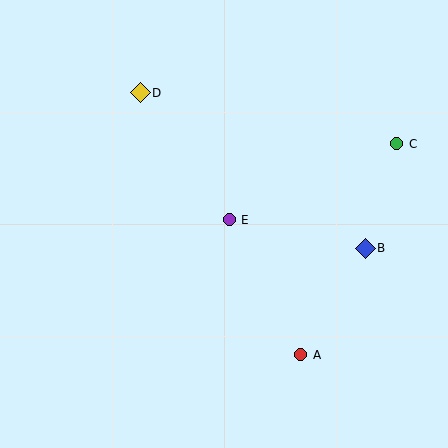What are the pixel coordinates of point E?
Point E is at (229, 220).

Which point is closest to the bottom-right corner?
Point A is closest to the bottom-right corner.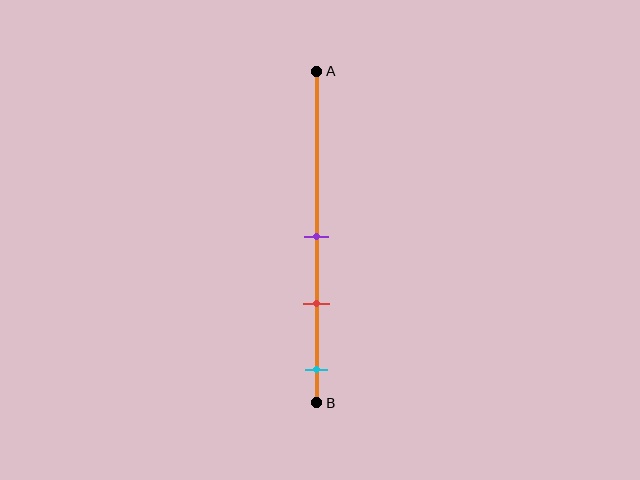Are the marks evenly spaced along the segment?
Yes, the marks are approximately evenly spaced.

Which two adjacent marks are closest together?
The purple and red marks are the closest adjacent pair.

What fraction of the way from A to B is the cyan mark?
The cyan mark is approximately 90% (0.9) of the way from A to B.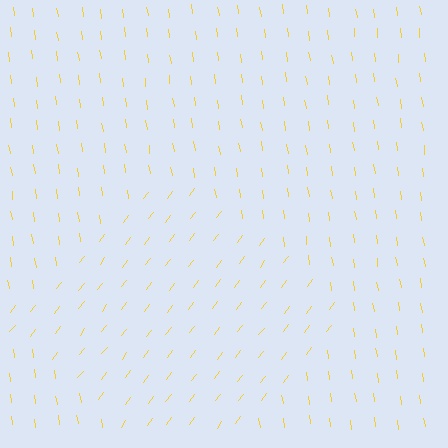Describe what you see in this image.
The image is filled with small yellow line segments. A diamond region in the image has lines oriented differently from the surrounding lines, creating a visible texture boundary.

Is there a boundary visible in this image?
Yes, there is a texture boundary formed by a change in line orientation.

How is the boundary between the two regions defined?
The boundary is defined purely by a change in line orientation (approximately 45 degrees difference). All lines are the same color and thickness.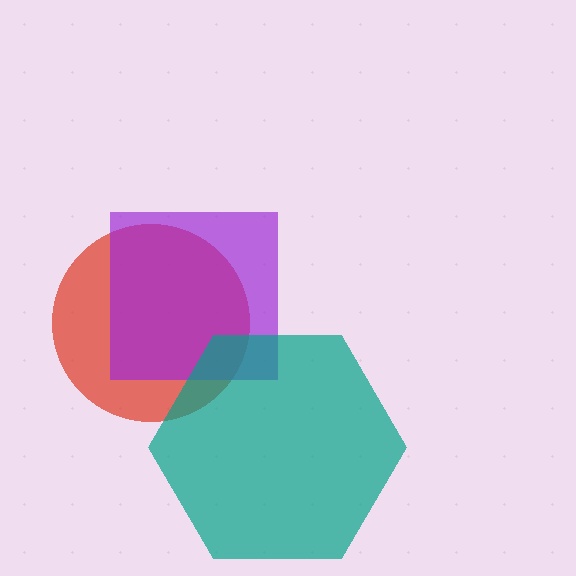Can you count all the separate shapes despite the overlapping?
Yes, there are 3 separate shapes.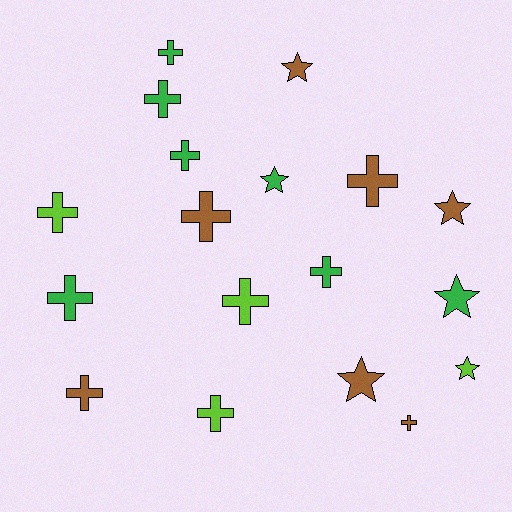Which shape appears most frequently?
Cross, with 12 objects.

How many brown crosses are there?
There are 4 brown crosses.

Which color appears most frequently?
Green, with 7 objects.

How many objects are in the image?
There are 18 objects.